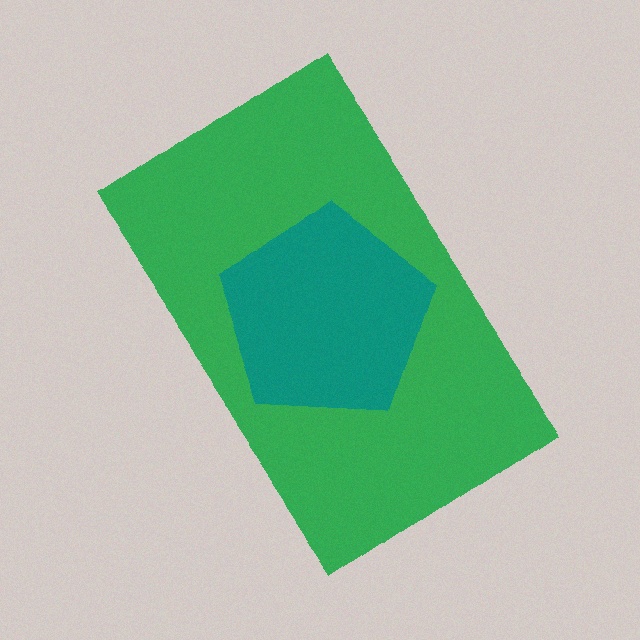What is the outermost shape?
The green rectangle.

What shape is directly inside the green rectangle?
The teal pentagon.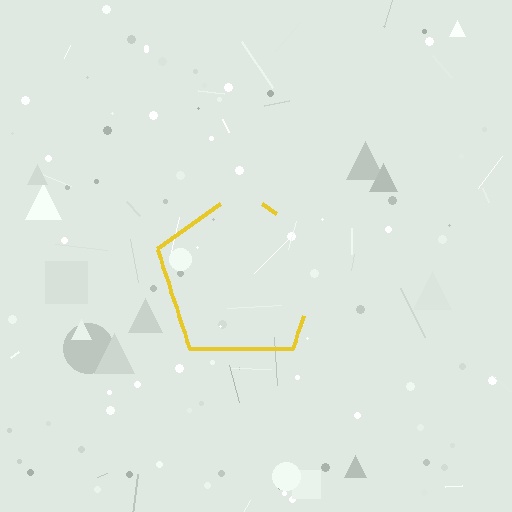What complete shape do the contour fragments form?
The contour fragments form a pentagon.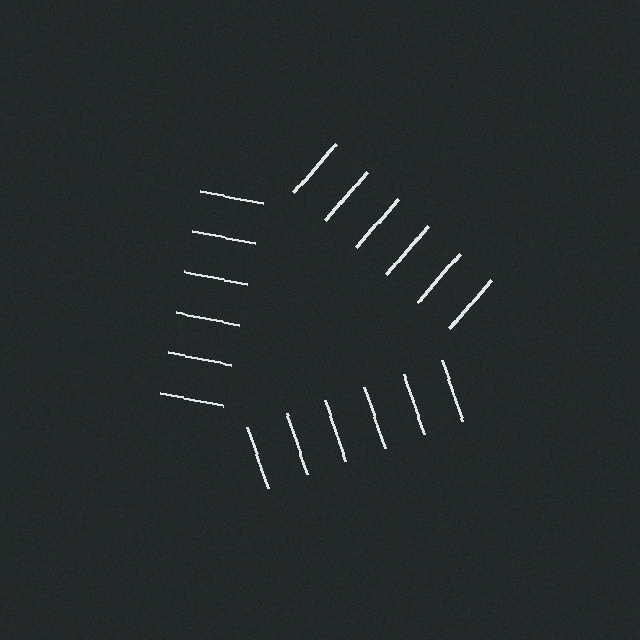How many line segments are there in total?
18 — 6 along each of the 3 edges.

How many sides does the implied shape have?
3 sides — the line-ends trace a triangle.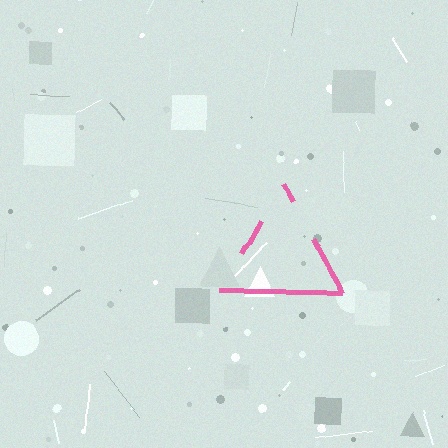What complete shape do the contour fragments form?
The contour fragments form a triangle.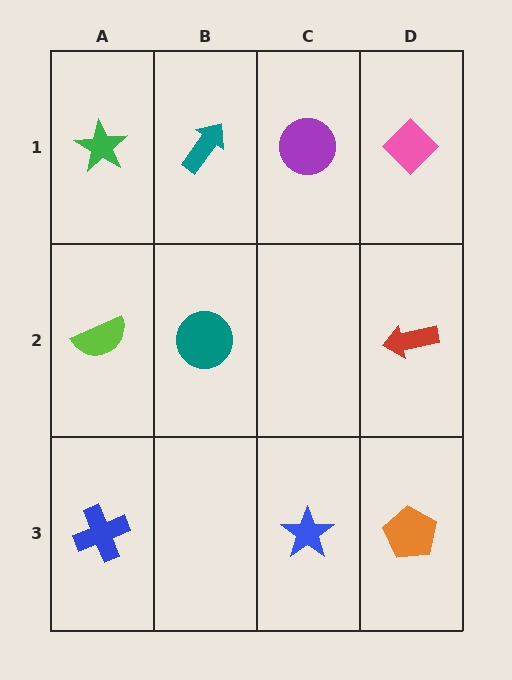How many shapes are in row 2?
3 shapes.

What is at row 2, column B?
A teal circle.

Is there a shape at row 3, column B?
No, that cell is empty.